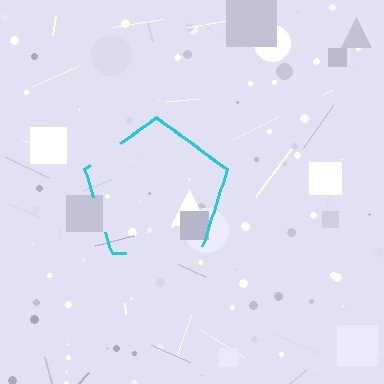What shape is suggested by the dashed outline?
The dashed outline suggests a pentagon.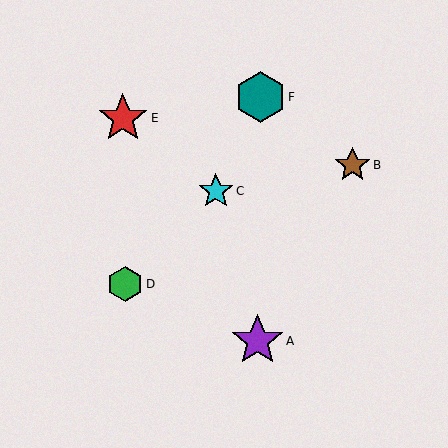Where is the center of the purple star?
The center of the purple star is at (257, 341).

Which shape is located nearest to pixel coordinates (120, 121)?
The red star (labeled E) at (123, 119) is nearest to that location.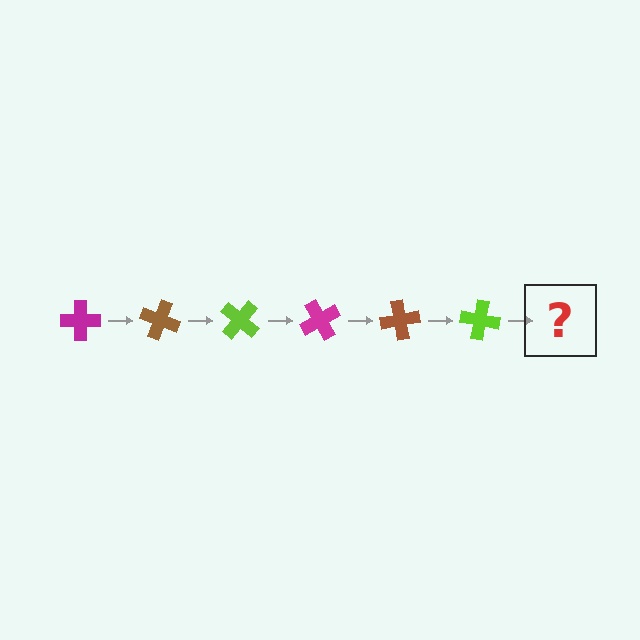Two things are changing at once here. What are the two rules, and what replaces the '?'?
The two rules are that it rotates 20 degrees each step and the color cycles through magenta, brown, and lime. The '?' should be a magenta cross, rotated 120 degrees from the start.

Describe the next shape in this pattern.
It should be a magenta cross, rotated 120 degrees from the start.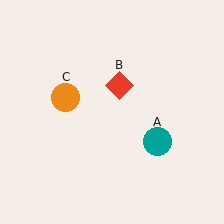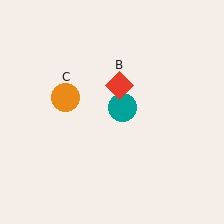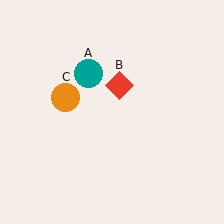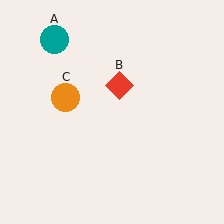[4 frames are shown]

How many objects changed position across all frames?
1 object changed position: teal circle (object A).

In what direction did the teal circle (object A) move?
The teal circle (object A) moved up and to the left.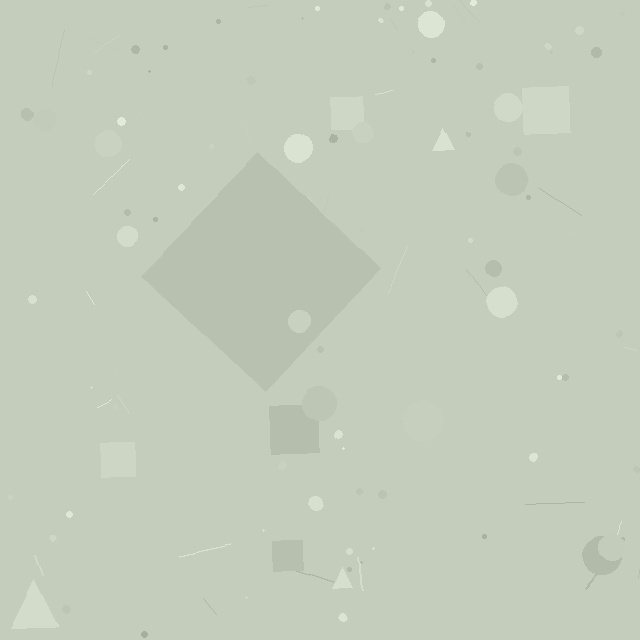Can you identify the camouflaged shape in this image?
The camouflaged shape is a diamond.